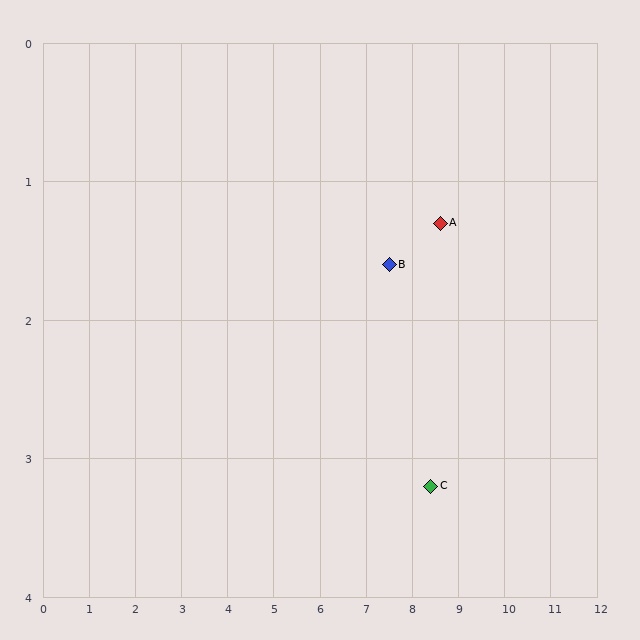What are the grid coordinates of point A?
Point A is at approximately (8.6, 1.3).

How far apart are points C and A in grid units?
Points C and A are about 1.9 grid units apart.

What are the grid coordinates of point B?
Point B is at approximately (7.5, 1.6).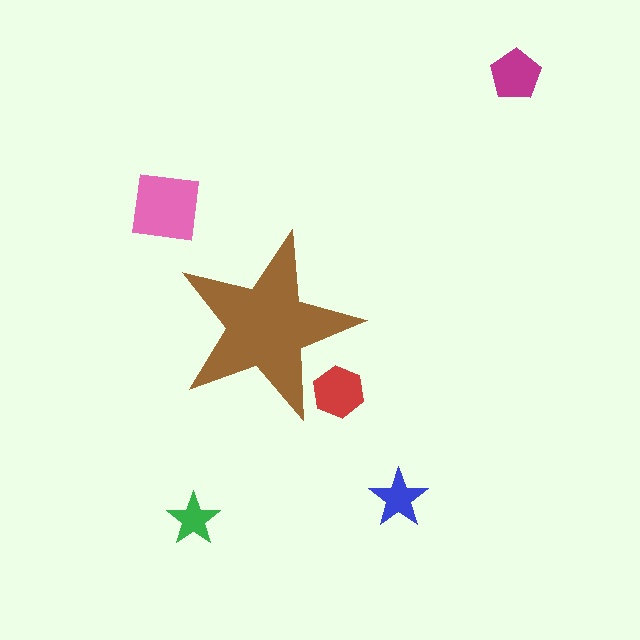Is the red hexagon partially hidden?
Yes, the red hexagon is partially hidden behind the brown star.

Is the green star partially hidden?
No, the green star is fully visible.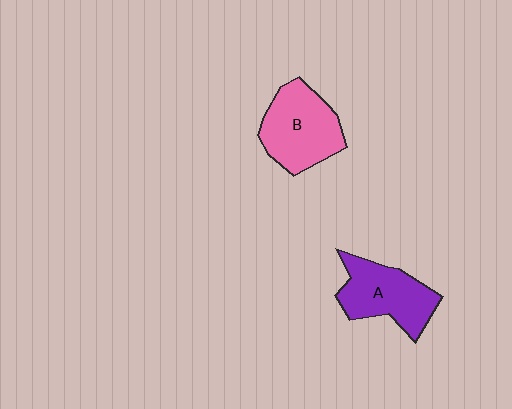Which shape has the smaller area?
Shape A (purple).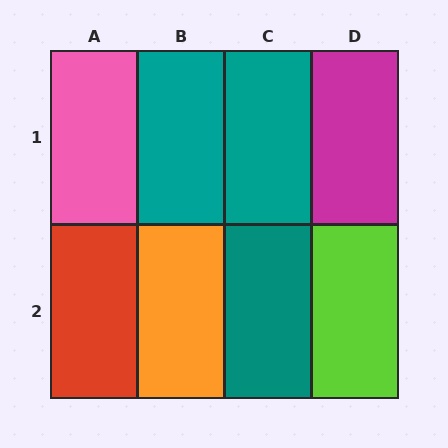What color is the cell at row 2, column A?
Red.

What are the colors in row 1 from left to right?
Pink, teal, teal, magenta.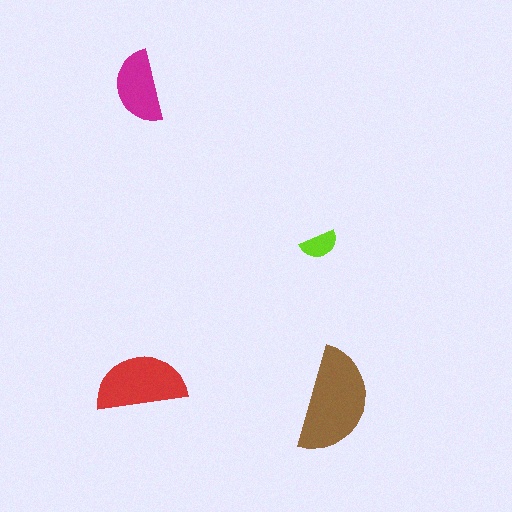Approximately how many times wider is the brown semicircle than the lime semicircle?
About 3 times wider.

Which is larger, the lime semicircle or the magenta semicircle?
The magenta one.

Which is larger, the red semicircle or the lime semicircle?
The red one.